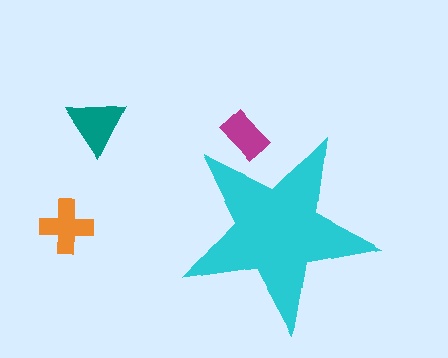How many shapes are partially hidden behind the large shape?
1 shape is partially hidden.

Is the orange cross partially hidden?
No, the orange cross is fully visible.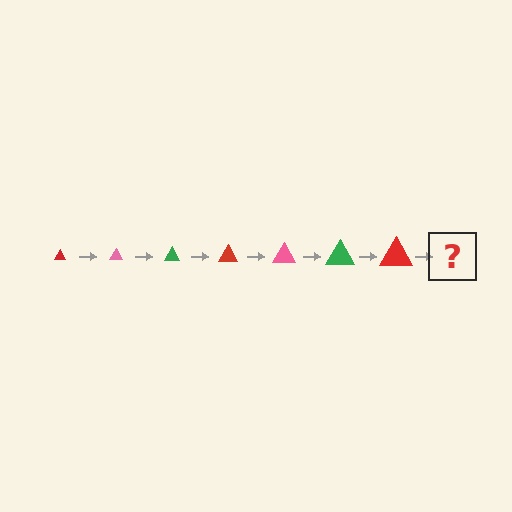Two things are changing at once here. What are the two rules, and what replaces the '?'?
The two rules are that the triangle grows larger each step and the color cycles through red, pink, and green. The '?' should be a pink triangle, larger than the previous one.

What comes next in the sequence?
The next element should be a pink triangle, larger than the previous one.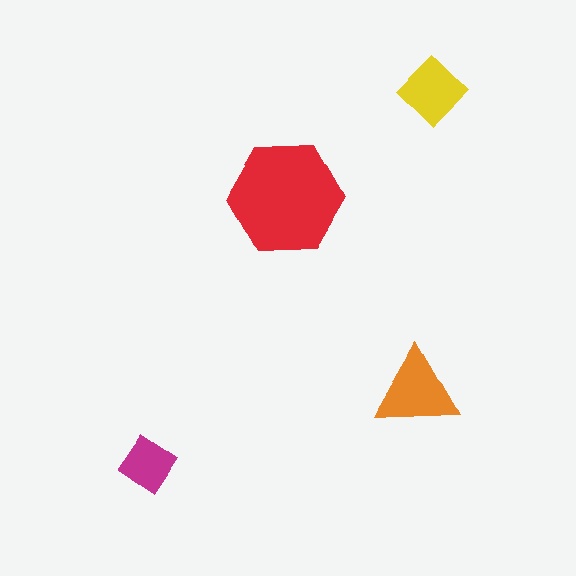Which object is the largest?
The red hexagon.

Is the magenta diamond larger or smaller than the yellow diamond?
Smaller.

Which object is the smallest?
The magenta diamond.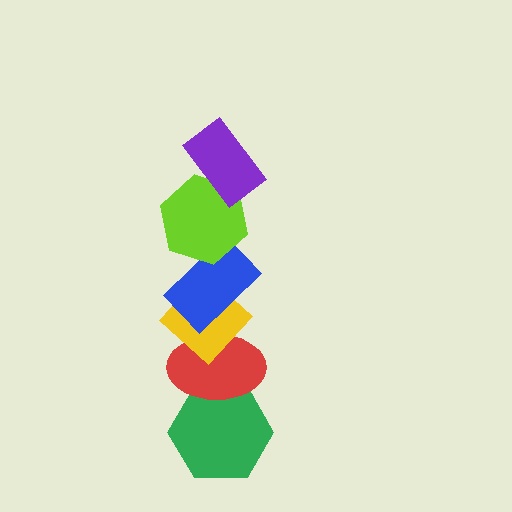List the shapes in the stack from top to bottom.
From top to bottom: the purple rectangle, the lime hexagon, the blue rectangle, the yellow diamond, the red ellipse, the green hexagon.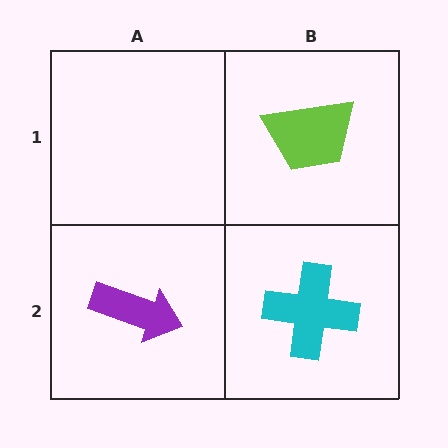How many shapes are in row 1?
1 shape.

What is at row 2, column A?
A purple arrow.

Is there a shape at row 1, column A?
No, that cell is empty.